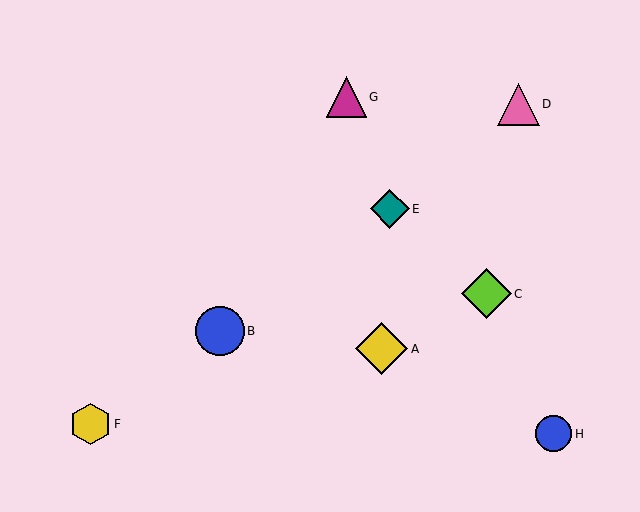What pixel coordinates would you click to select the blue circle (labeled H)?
Click at (554, 434) to select the blue circle H.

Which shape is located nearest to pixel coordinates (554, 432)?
The blue circle (labeled H) at (554, 434) is nearest to that location.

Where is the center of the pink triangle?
The center of the pink triangle is at (519, 104).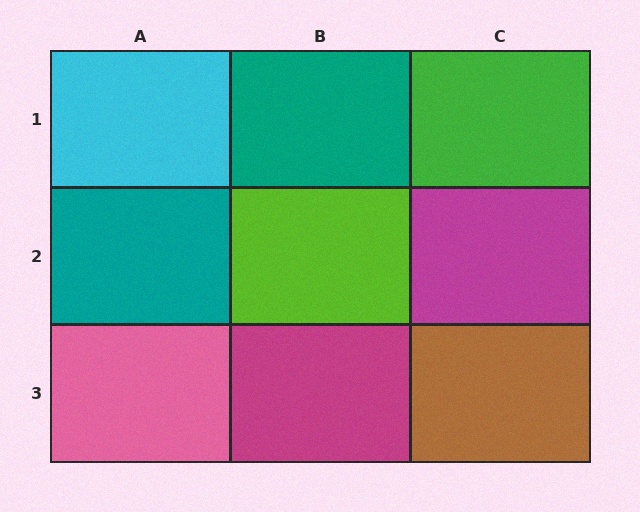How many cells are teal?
2 cells are teal.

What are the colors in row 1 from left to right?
Cyan, teal, green.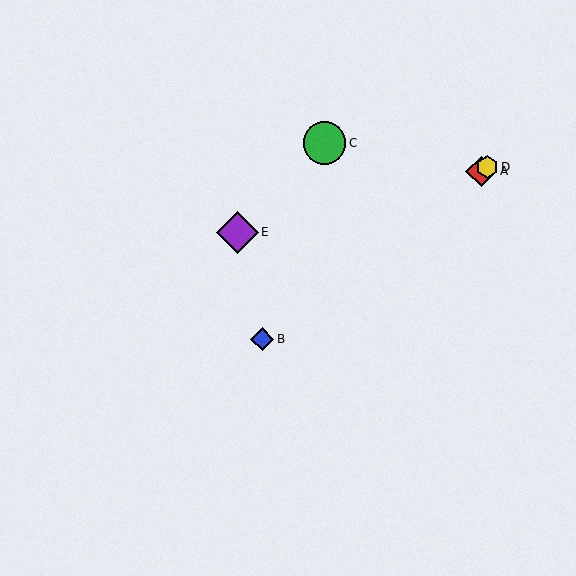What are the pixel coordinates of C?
Object C is at (324, 143).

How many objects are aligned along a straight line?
3 objects (A, B, D) are aligned along a straight line.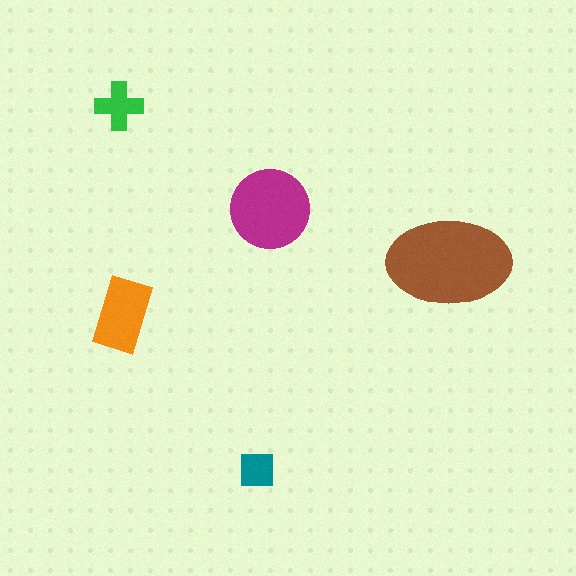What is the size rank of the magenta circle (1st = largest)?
2nd.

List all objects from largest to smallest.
The brown ellipse, the magenta circle, the orange rectangle, the green cross, the teal square.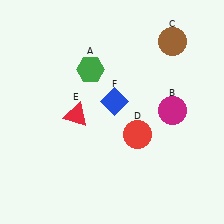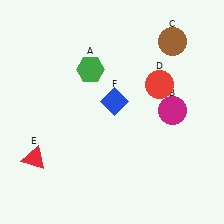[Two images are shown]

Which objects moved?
The objects that moved are: the red circle (D), the red triangle (E).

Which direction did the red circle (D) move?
The red circle (D) moved up.